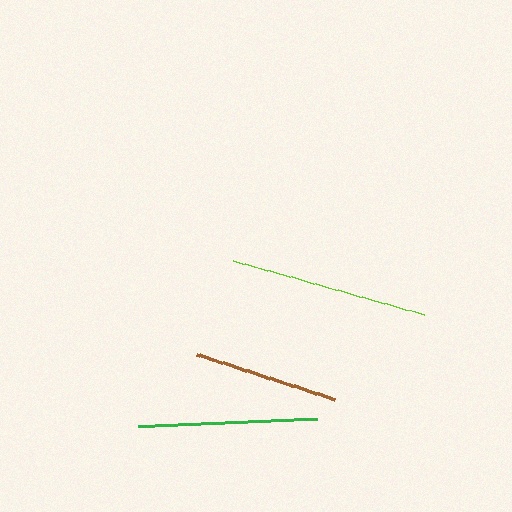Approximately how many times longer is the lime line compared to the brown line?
The lime line is approximately 1.4 times the length of the brown line.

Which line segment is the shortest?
The brown line is the shortest at approximately 146 pixels.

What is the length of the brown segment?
The brown segment is approximately 146 pixels long.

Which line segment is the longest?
The lime line is the longest at approximately 198 pixels.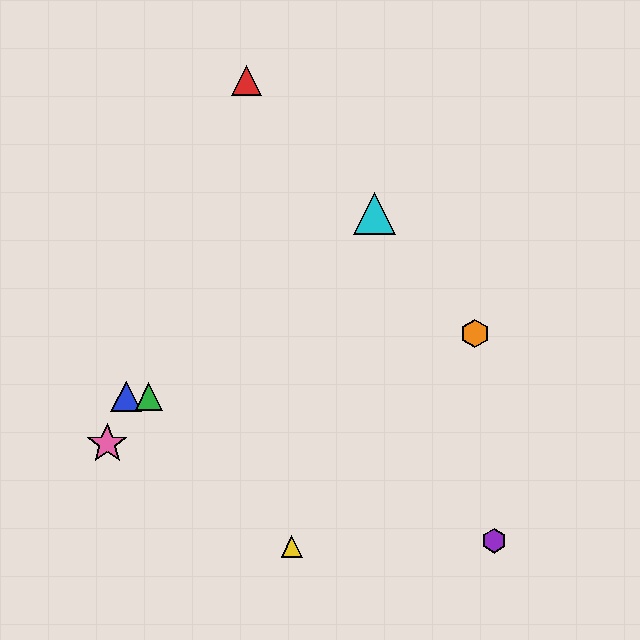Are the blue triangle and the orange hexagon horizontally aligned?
No, the blue triangle is at y≈397 and the orange hexagon is at y≈333.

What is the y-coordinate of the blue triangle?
The blue triangle is at y≈397.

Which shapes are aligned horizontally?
The blue triangle, the green triangle are aligned horizontally.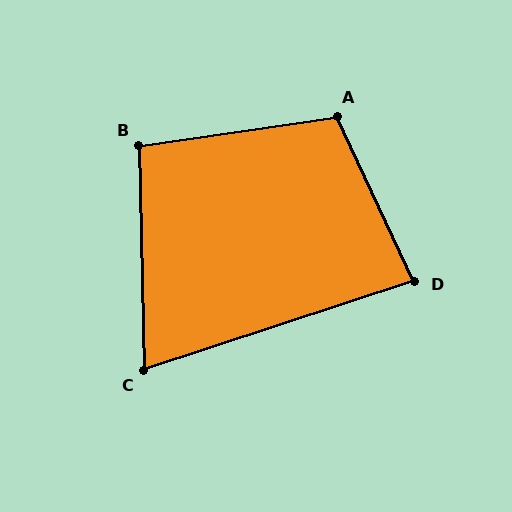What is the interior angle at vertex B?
Approximately 97 degrees (obtuse).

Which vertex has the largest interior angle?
A, at approximately 107 degrees.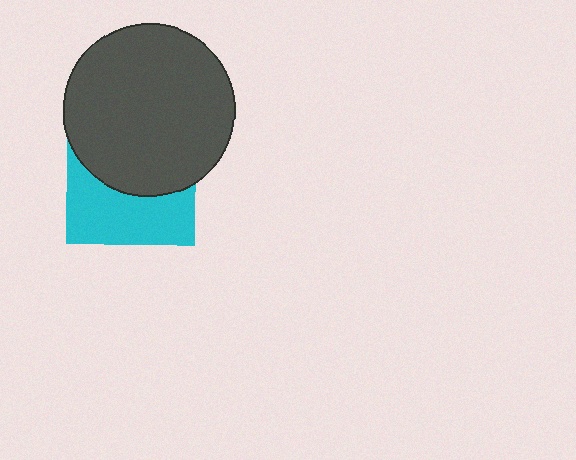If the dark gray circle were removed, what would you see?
You would see the complete cyan square.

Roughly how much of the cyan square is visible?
About half of it is visible (roughly 46%).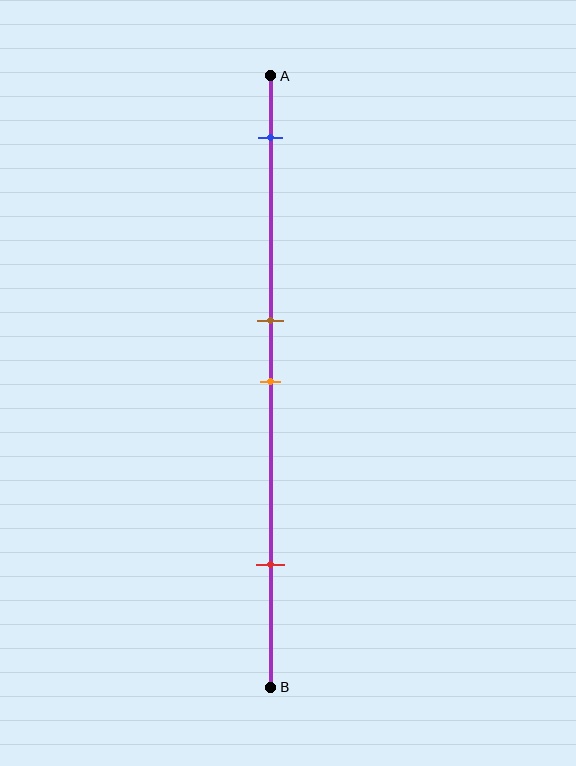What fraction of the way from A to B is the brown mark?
The brown mark is approximately 40% (0.4) of the way from A to B.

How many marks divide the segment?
There are 4 marks dividing the segment.